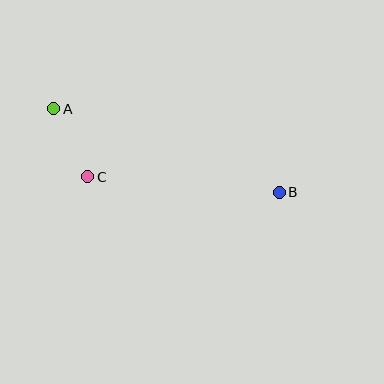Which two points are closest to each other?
Points A and C are closest to each other.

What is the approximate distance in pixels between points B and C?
The distance between B and C is approximately 192 pixels.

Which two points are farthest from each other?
Points A and B are farthest from each other.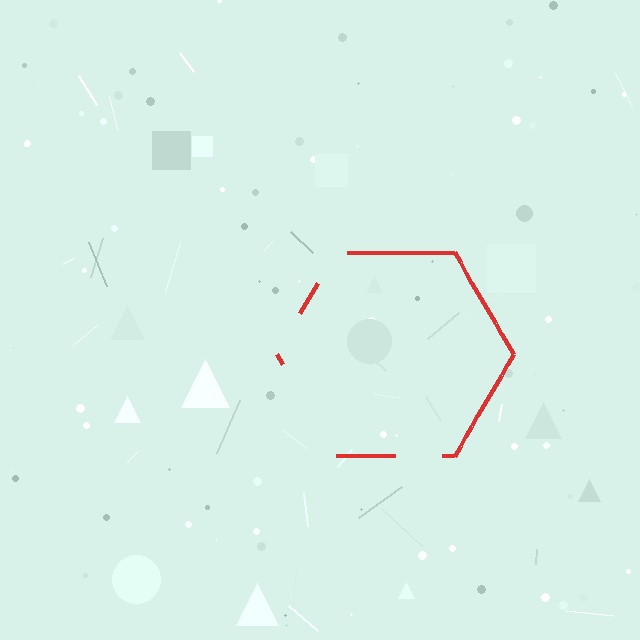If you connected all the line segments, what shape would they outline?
They would outline a hexagon.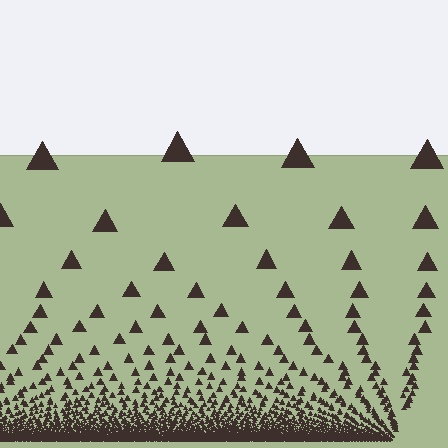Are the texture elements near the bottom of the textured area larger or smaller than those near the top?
Smaller. The gradient is inverted — elements near the bottom are smaller and denser.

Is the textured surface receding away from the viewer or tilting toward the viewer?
The surface appears to tilt toward the viewer. Texture elements get larger and sparser toward the top.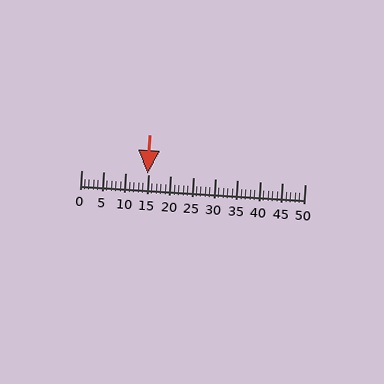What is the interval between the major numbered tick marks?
The major tick marks are spaced 5 units apart.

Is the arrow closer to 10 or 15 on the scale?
The arrow is closer to 15.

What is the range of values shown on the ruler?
The ruler shows values from 0 to 50.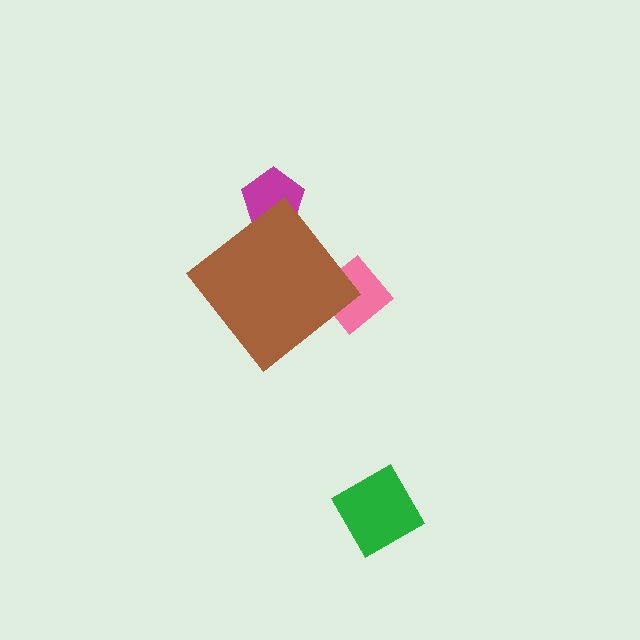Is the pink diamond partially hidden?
Yes, the pink diamond is partially hidden behind the brown diamond.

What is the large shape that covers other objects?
A brown diamond.